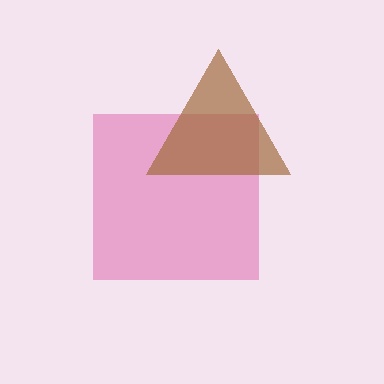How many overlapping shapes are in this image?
There are 2 overlapping shapes in the image.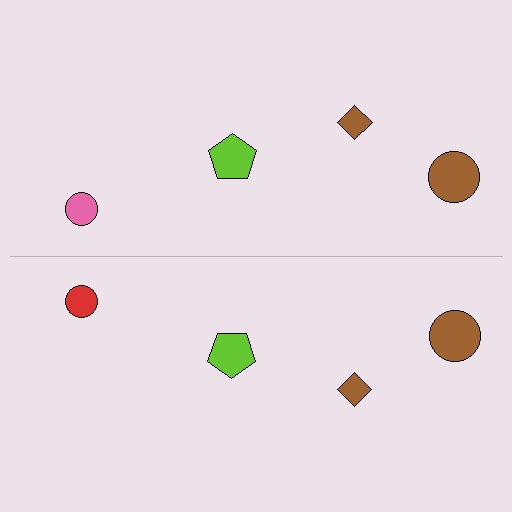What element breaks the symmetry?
The red circle on the bottom side breaks the symmetry — its mirror counterpart is pink.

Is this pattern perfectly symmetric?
No, the pattern is not perfectly symmetric. The red circle on the bottom side breaks the symmetry — its mirror counterpart is pink.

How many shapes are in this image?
There are 8 shapes in this image.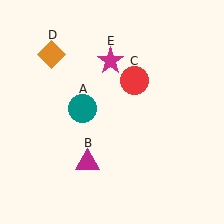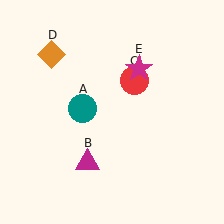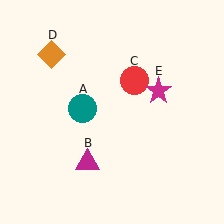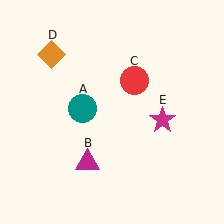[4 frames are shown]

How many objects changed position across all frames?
1 object changed position: magenta star (object E).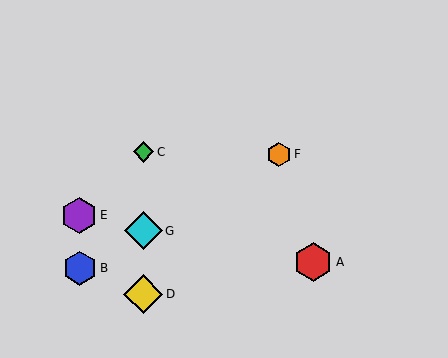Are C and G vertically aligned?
Yes, both are at x≈143.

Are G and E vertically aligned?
No, G is at x≈143 and E is at x≈79.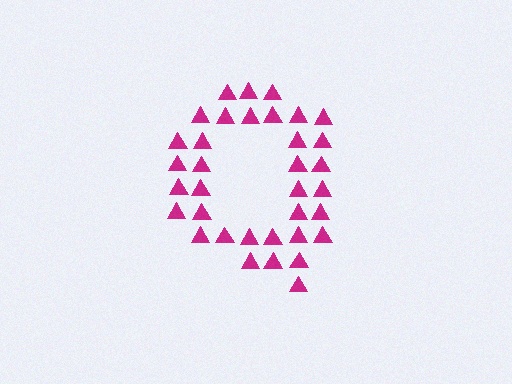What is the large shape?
The large shape is the letter Q.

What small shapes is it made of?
It is made of small triangles.